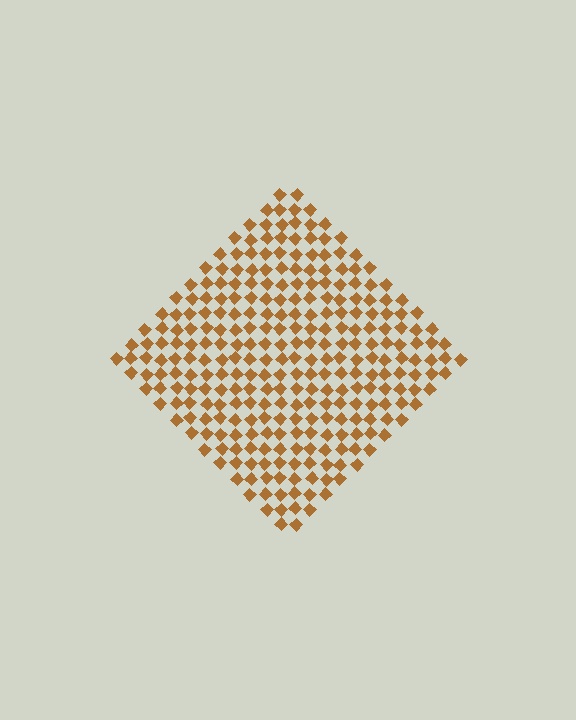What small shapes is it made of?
It is made of small diamonds.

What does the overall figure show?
The overall figure shows a diamond.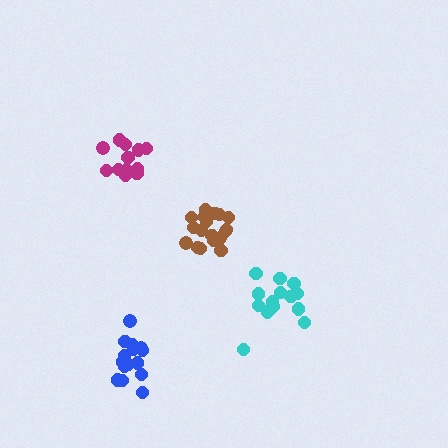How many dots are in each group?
Group 1: 18 dots, Group 2: 16 dots, Group 3: 15 dots, Group 4: 13 dots (62 total).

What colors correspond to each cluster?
The clusters are colored: brown, blue, cyan, magenta.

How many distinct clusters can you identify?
There are 4 distinct clusters.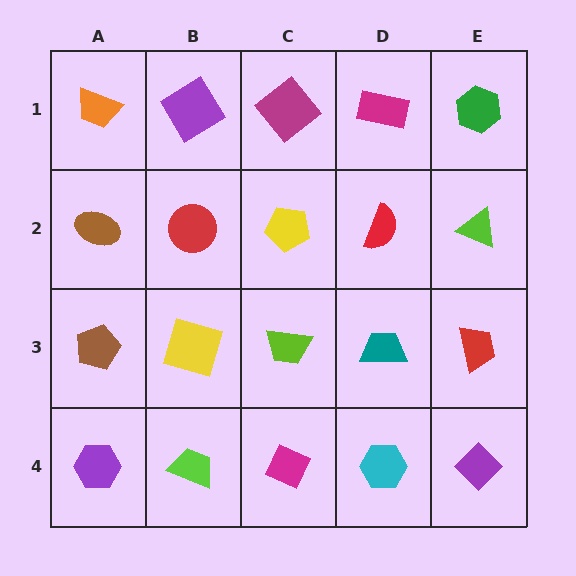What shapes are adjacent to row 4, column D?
A teal trapezoid (row 3, column D), a magenta diamond (row 4, column C), a purple diamond (row 4, column E).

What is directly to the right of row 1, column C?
A magenta rectangle.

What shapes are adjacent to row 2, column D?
A magenta rectangle (row 1, column D), a teal trapezoid (row 3, column D), a yellow pentagon (row 2, column C), a lime triangle (row 2, column E).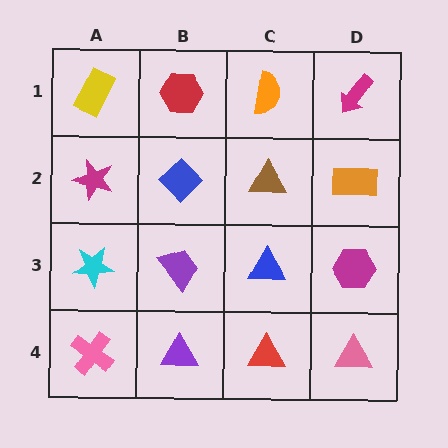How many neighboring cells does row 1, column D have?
2.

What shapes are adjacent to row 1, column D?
An orange rectangle (row 2, column D), an orange semicircle (row 1, column C).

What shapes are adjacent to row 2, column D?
A magenta arrow (row 1, column D), a magenta hexagon (row 3, column D), a brown triangle (row 2, column C).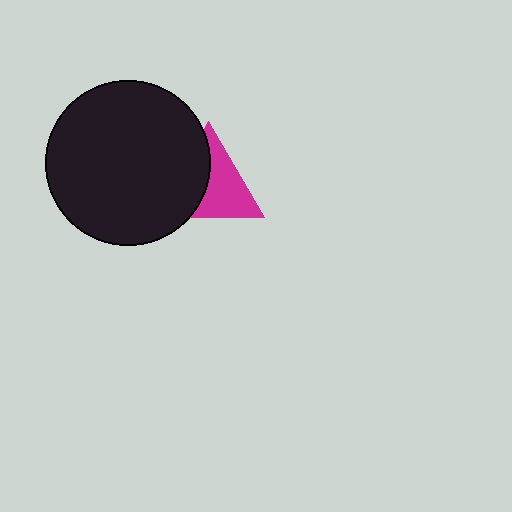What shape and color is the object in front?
The object in front is a black circle.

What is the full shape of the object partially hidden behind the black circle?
The partially hidden object is a magenta triangle.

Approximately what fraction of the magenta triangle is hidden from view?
Roughly 45% of the magenta triangle is hidden behind the black circle.